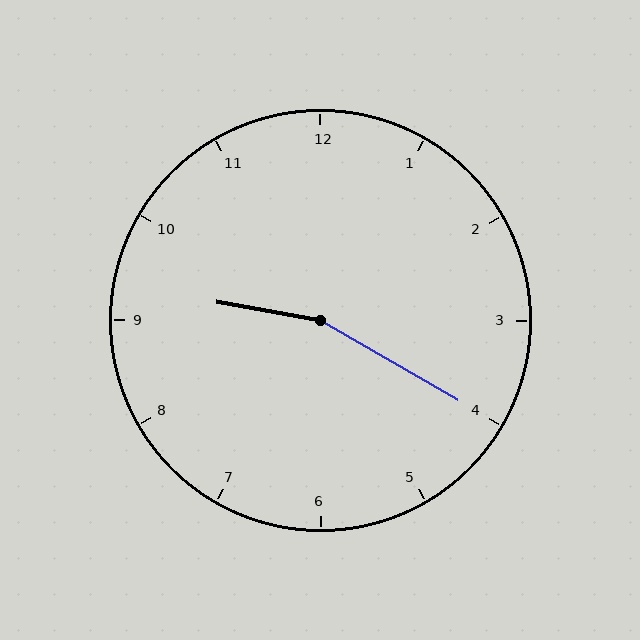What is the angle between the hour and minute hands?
Approximately 160 degrees.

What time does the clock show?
9:20.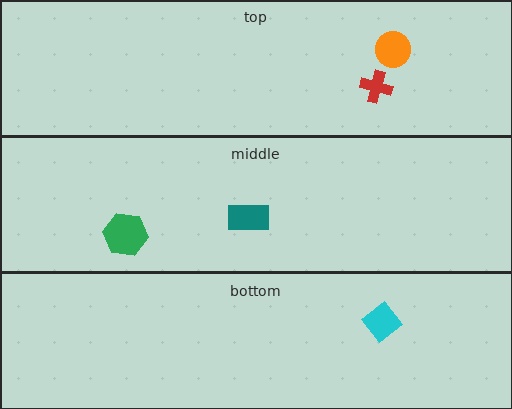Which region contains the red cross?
The top region.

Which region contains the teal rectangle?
The middle region.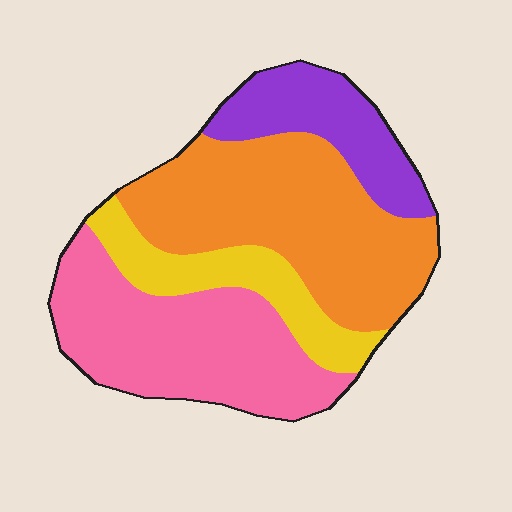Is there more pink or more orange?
Orange.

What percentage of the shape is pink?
Pink takes up between a quarter and a half of the shape.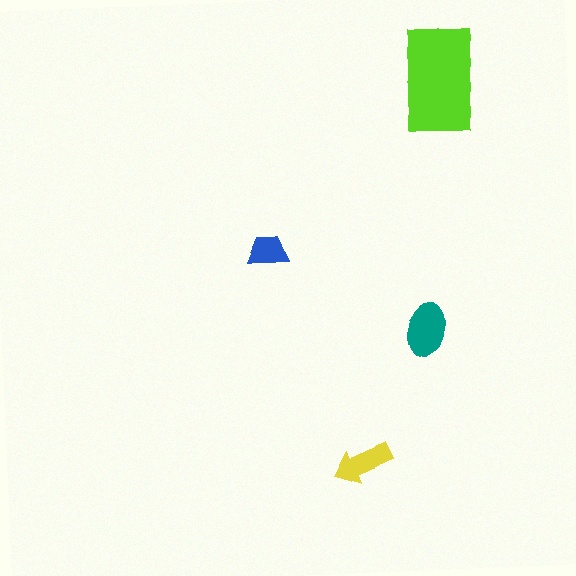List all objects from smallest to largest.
The blue trapezoid, the yellow arrow, the teal ellipse, the lime rectangle.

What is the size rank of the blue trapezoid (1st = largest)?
4th.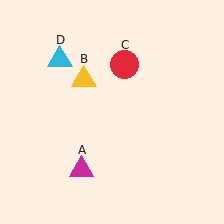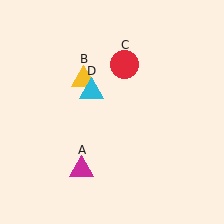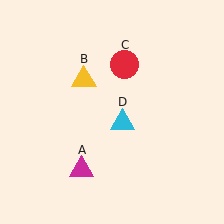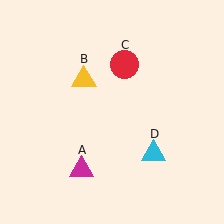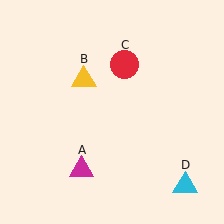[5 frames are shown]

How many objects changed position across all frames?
1 object changed position: cyan triangle (object D).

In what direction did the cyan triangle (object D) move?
The cyan triangle (object D) moved down and to the right.